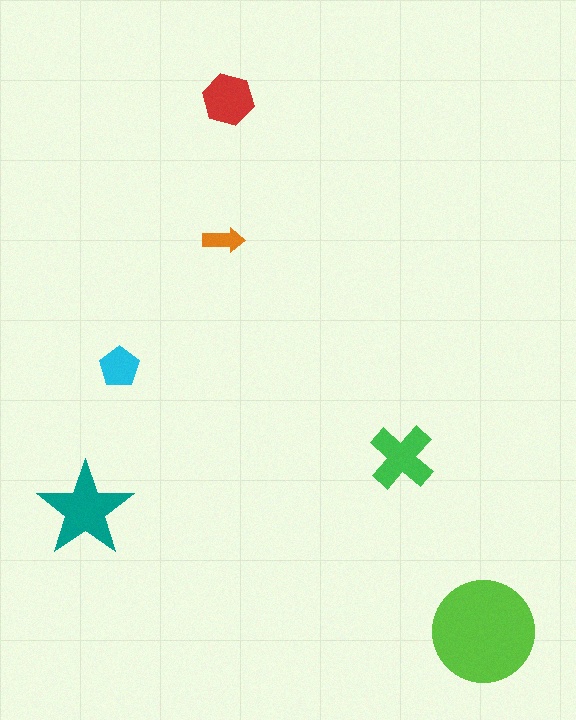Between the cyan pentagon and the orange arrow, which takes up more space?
The cyan pentagon.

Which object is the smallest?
The orange arrow.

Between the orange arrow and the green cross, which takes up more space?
The green cross.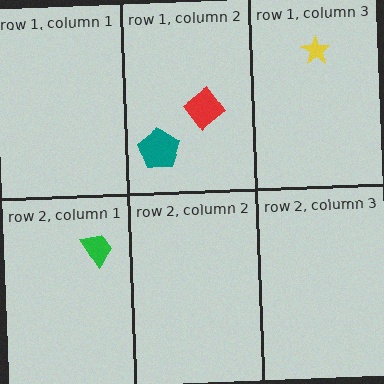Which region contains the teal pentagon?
The row 1, column 2 region.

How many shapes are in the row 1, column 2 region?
2.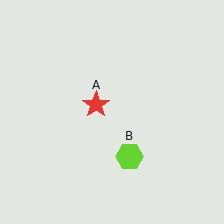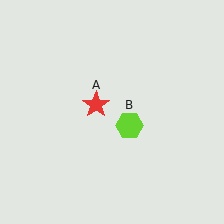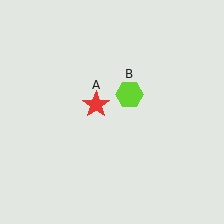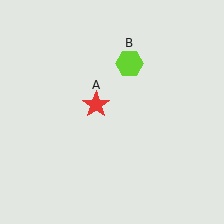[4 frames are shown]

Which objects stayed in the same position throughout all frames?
Red star (object A) remained stationary.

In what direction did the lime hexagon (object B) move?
The lime hexagon (object B) moved up.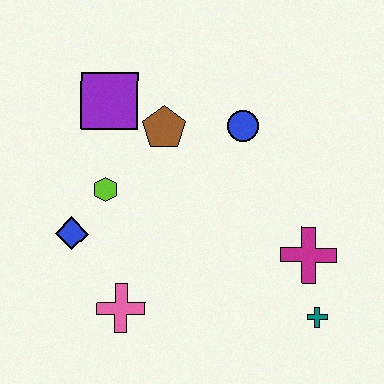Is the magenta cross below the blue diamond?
Yes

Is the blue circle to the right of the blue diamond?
Yes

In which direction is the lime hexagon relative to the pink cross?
The lime hexagon is above the pink cross.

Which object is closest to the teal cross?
The magenta cross is closest to the teal cross.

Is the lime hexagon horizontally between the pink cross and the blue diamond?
Yes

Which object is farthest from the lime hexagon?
The teal cross is farthest from the lime hexagon.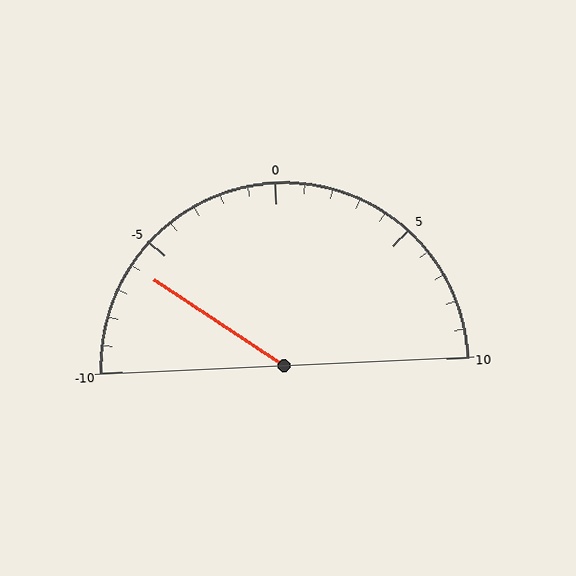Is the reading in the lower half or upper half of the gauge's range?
The reading is in the lower half of the range (-10 to 10).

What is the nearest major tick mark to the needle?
The nearest major tick mark is -5.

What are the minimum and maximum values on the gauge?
The gauge ranges from -10 to 10.